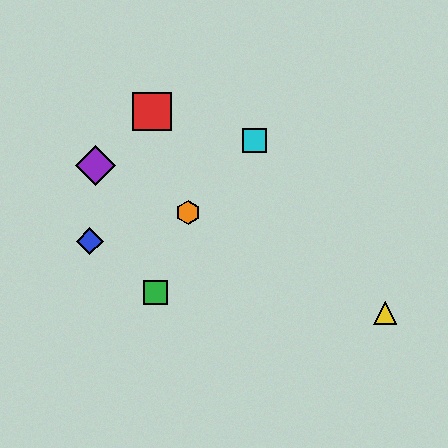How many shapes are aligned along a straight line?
3 shapes (the yellow triangle, the purple diamond, the orange hexagon) are aligned along a straight line.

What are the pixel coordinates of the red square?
The red square is at (152, 111).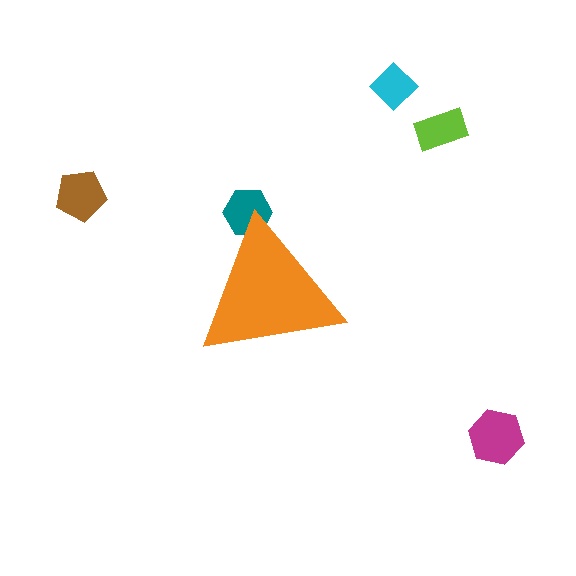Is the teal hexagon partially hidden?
Yes, the teal hexagon is partially hidden behind the orange triangle.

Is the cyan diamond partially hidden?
No, the cyan diamond is fully visible.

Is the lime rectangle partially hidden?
No, the lime rectangle is fully visible.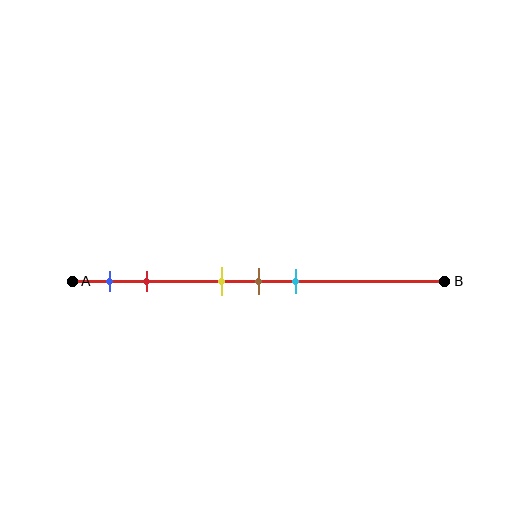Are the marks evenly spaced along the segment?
No, the marks are not evenly spaced.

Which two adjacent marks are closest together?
The yellow and brown marks are the closest adjacent pair.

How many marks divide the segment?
There are 5 marks dividing the segment.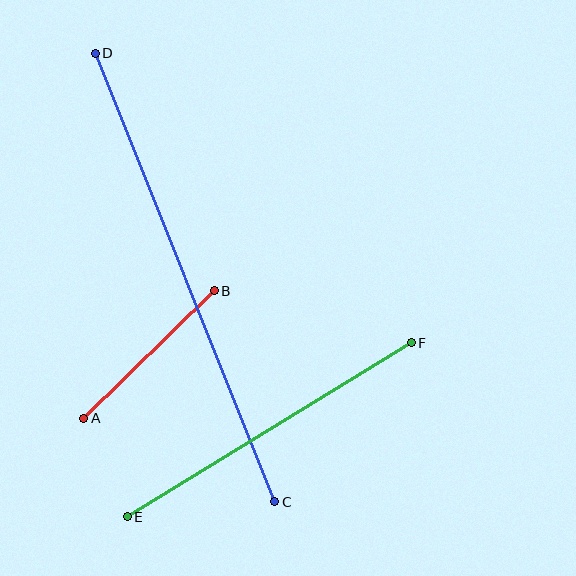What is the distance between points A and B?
The distance is approximately 182 pixels.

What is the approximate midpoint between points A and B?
The midpoint is at approximately (149, 355) pixels.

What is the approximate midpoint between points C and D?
The midpoint is at approximately (185, 277) pixels.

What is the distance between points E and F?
The distance is approximately 333 pixels.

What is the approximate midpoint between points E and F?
The midpoint is at approximately (269, 430) pixels.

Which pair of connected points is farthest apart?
Points C and D are farthest apart.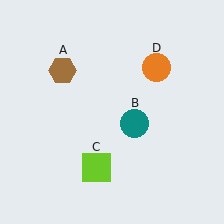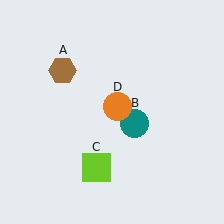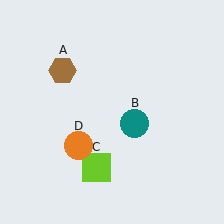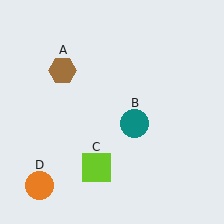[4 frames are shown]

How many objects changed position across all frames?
1 object changed position: orange circle (object D).